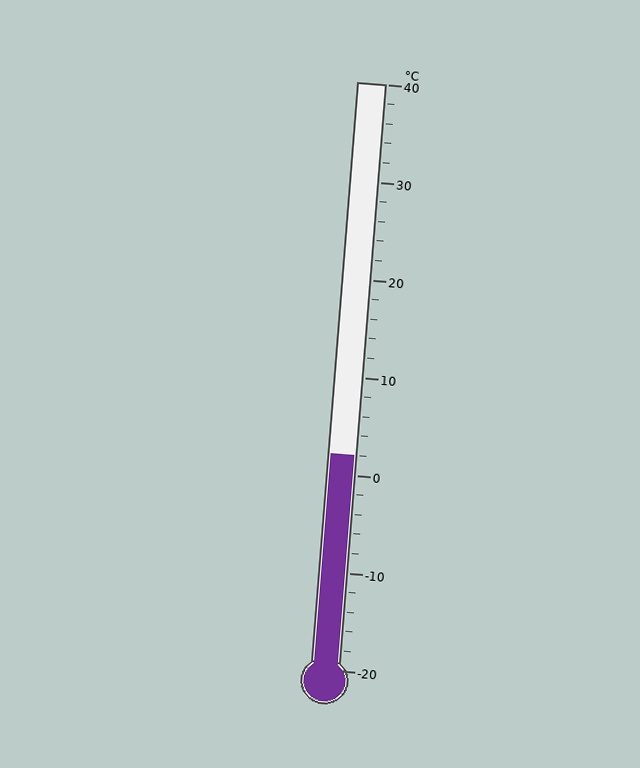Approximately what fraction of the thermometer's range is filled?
The thermometer is filled to approximately 35% of its range.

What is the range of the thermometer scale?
The thermometer scale ranges from -20°C to 40°C.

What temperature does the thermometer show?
The thermometer shows approximately 2°C.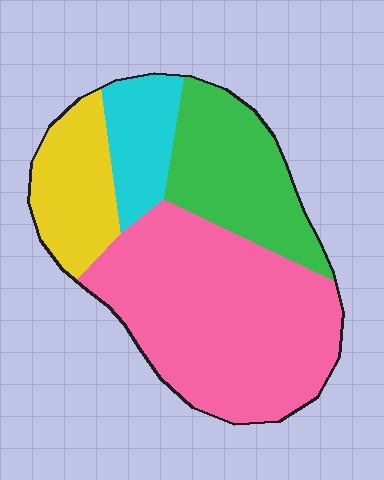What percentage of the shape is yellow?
Yellow covers around 15% of the shape.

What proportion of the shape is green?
Green takes up about one quarter (1/4) of the shape.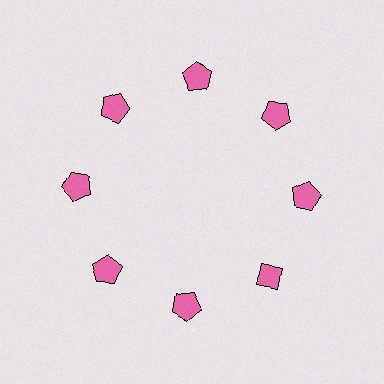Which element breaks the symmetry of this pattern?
The pink diamond at roughly the 4 o'clock position breaks the symmetry. All other shapes are pink pentagons.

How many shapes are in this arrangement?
There are 8 shapes arranged in a ring pattern.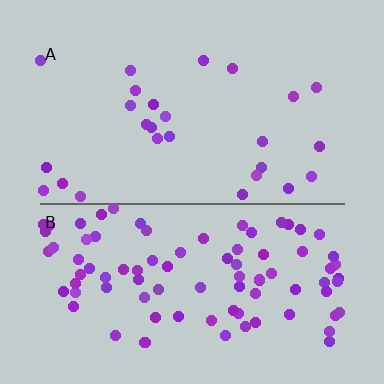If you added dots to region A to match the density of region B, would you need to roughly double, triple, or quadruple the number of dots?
Approximately triple.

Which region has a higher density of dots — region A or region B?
B (the bottom).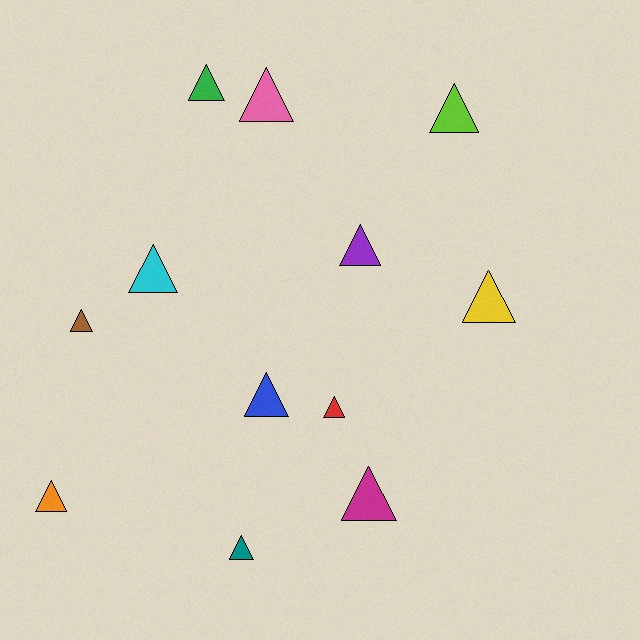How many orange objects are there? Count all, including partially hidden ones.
There is 1 orange object.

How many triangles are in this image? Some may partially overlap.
There are 12 triangles.